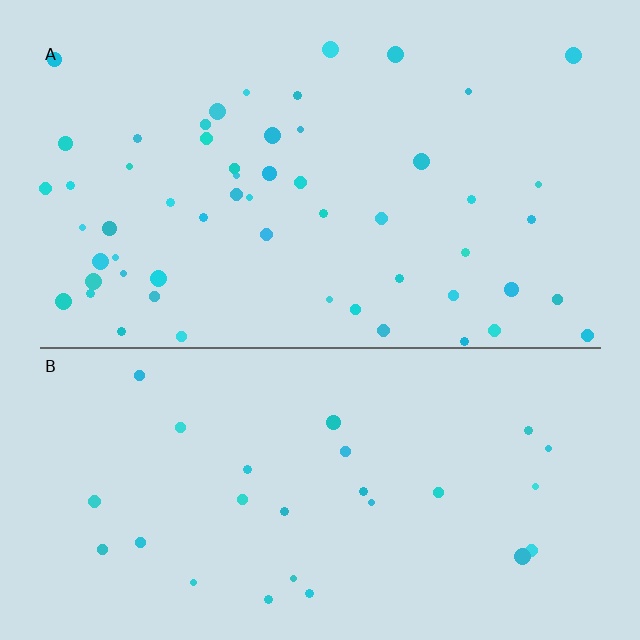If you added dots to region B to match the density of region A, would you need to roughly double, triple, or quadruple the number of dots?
Approximately double.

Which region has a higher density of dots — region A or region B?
A (the top).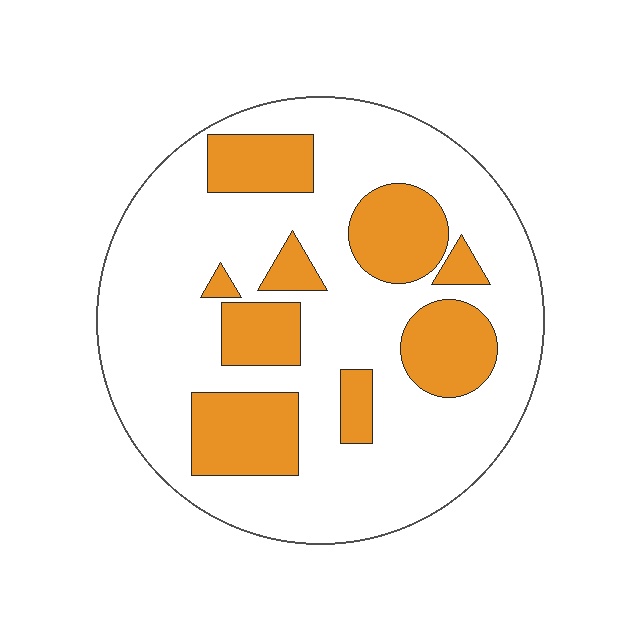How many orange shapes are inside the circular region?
9.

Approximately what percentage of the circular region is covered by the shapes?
Approximately 25%.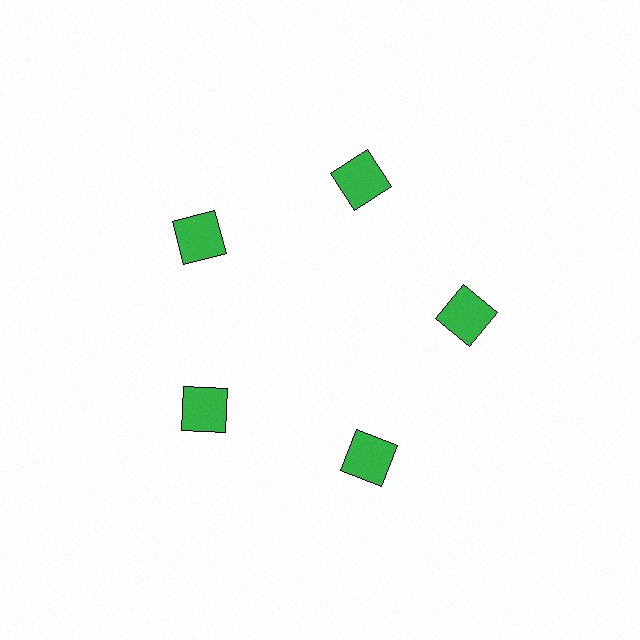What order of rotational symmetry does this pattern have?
This pattern has 5-fold rotational symmetry.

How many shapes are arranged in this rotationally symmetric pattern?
There are 5 shapes, arranged in 5 groups of 1.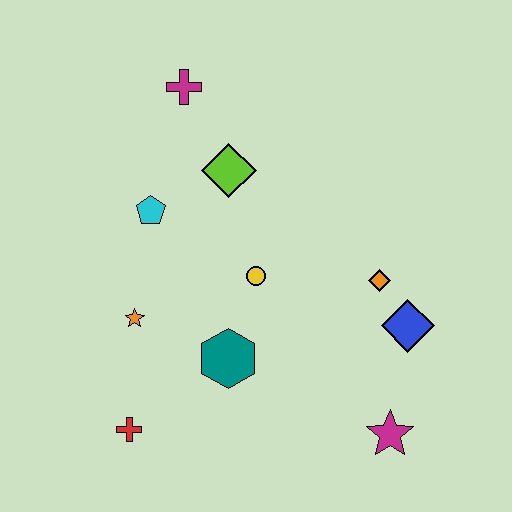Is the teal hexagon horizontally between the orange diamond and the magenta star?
No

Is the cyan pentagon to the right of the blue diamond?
No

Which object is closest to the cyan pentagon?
The lime diamond is closest to the cyan pentagon.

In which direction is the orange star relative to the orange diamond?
The orange star is to the left of the orange diamond.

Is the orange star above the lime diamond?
No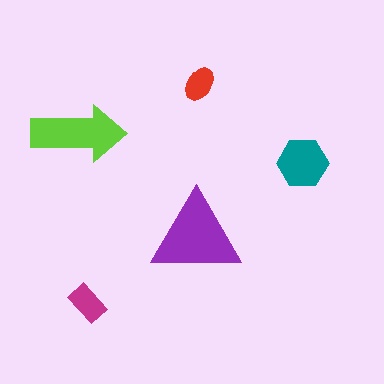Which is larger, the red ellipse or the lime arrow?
The lime arrow.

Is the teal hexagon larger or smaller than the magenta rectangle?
Larger.